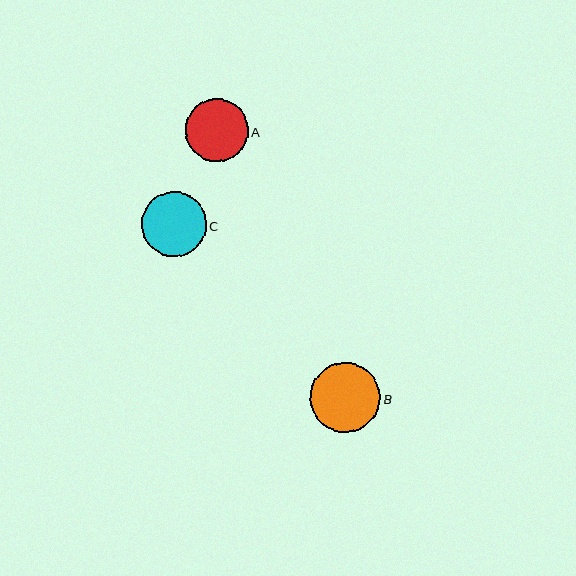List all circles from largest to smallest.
From largest to smallest: B, C, A.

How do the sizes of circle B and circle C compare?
Circle B and circle C are approximately the same size.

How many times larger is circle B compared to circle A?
Circle B is approximately 1.1 times the size of circle A.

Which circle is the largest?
Circle B is the largest with a size of approximately 70 pixels.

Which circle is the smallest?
Circle A is the smallest with a size of approximately 63 pixels.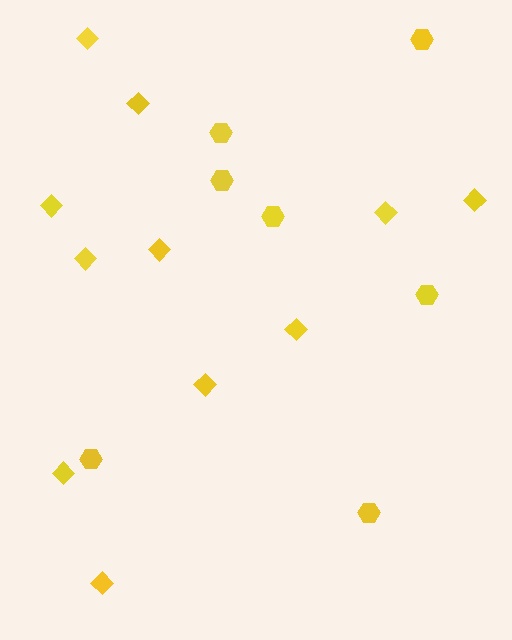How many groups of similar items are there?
There are 2 groups: one group of diamonds (11) and one group of hexagons (7).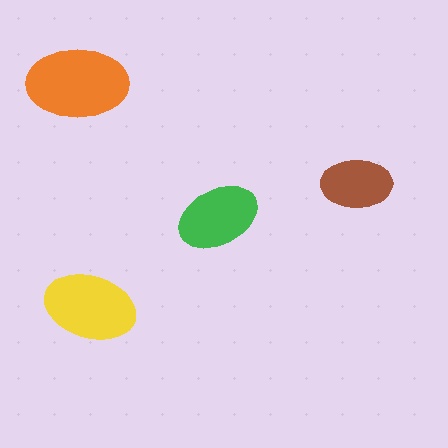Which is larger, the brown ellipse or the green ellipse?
The green one.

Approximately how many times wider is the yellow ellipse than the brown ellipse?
About 1.5 times wider.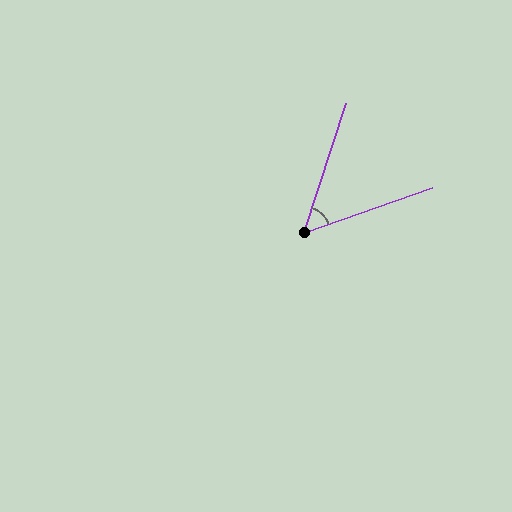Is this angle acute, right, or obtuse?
It is acute.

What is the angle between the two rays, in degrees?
Approximately 53 degrees.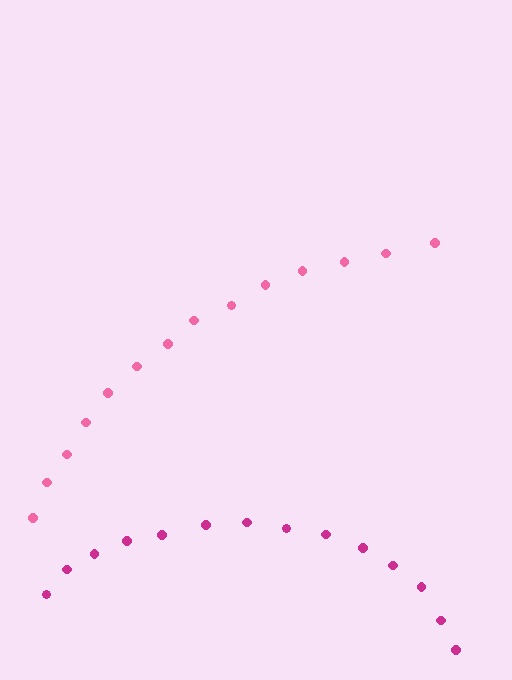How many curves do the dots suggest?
There are 2 distinct paths.